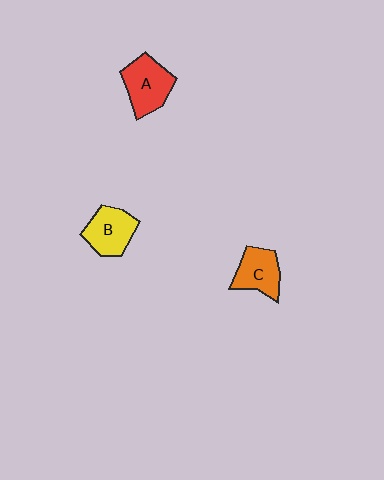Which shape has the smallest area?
Shape C (orange).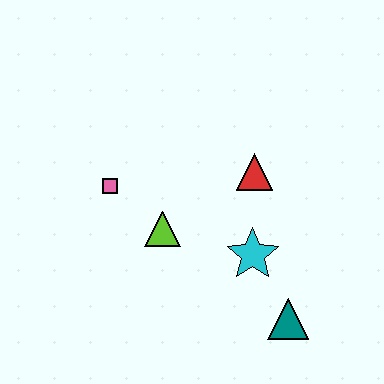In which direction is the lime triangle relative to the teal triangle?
The lime triangle is to the left of the teal triangle.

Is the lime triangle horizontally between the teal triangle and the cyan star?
No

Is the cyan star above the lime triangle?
No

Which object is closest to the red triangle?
The cyan star is closest to the red triangle.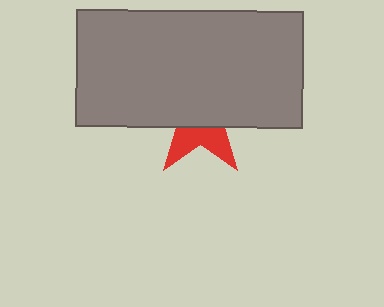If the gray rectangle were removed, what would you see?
You would see the complete red star.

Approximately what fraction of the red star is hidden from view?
Roughly 64% of the red star is hidden behind the gray rectangle.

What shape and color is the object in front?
The object in front is a gray rectangle.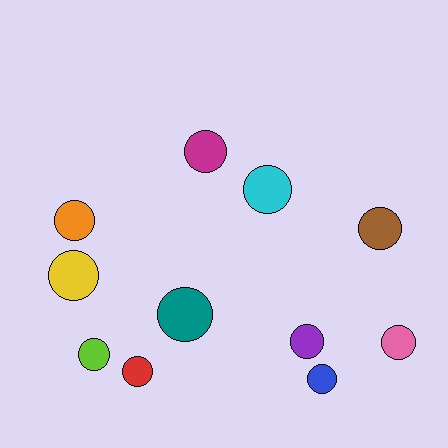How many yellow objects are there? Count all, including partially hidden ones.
There is 1 yellow object.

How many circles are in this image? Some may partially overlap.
There are 11 circles.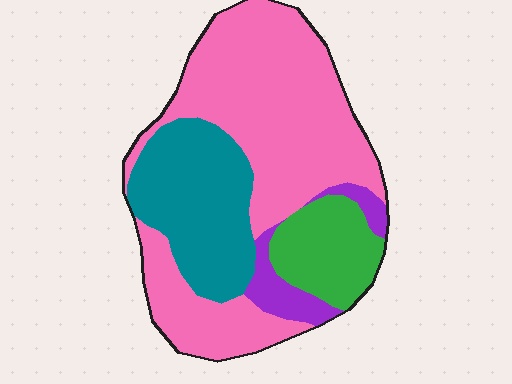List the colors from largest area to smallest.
From largest to smallest: pink, teal, green, purple.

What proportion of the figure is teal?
Teal covers about 25% of the figure.